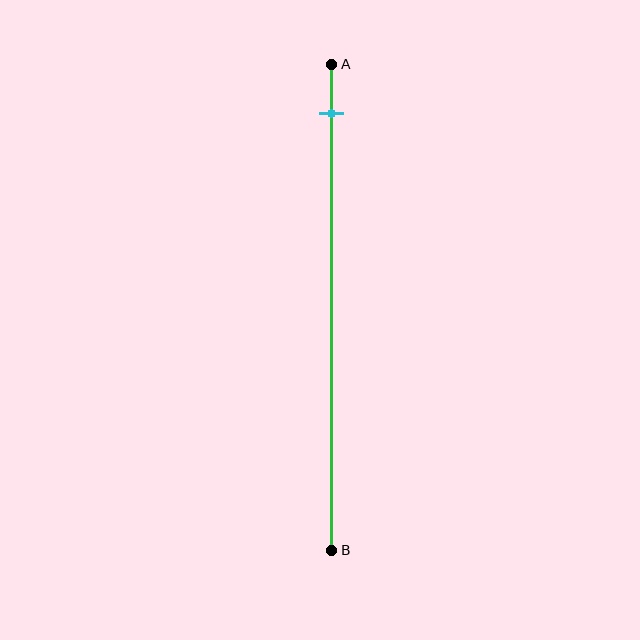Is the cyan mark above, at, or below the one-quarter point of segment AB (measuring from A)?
The cyan mark is above the one-quarter point of segment AB.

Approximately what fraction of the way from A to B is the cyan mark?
The cyan mark is approximately 10% of the way from A to B.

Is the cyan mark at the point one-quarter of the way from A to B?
No, the mark is at about 10% from A, not at the 25% one-quarter point.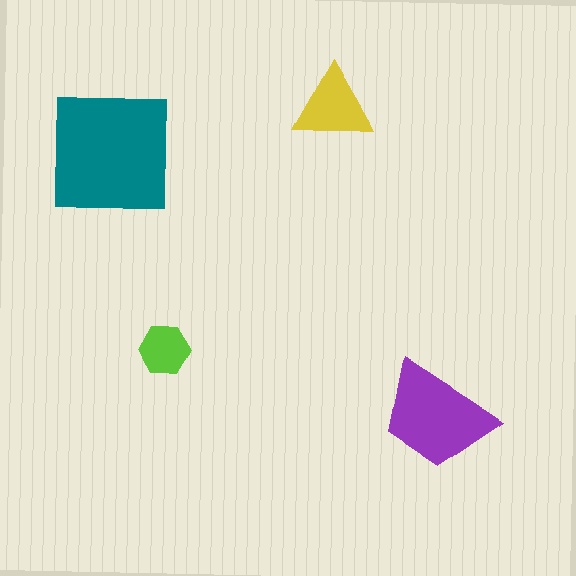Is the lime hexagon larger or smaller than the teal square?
Smaller.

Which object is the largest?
The teal square.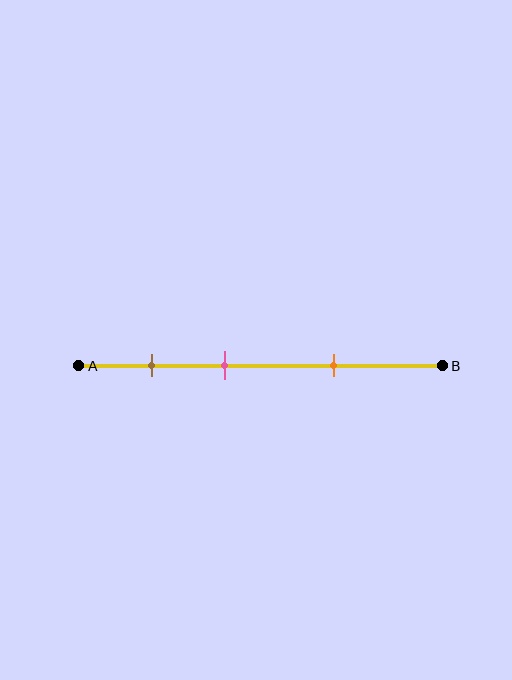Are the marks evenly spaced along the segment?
Yes, the marks are approximately evenly spaced.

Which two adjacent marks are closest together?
The brown and pink marks are the closest adjacent pair.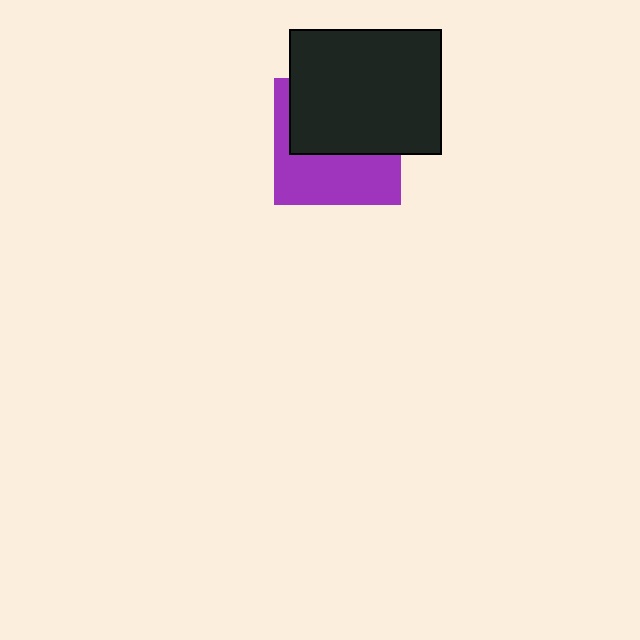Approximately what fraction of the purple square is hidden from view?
Roughly 53% of the purple square is hidden behind the black rectangle.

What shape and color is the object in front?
The object in front is a black rectangle.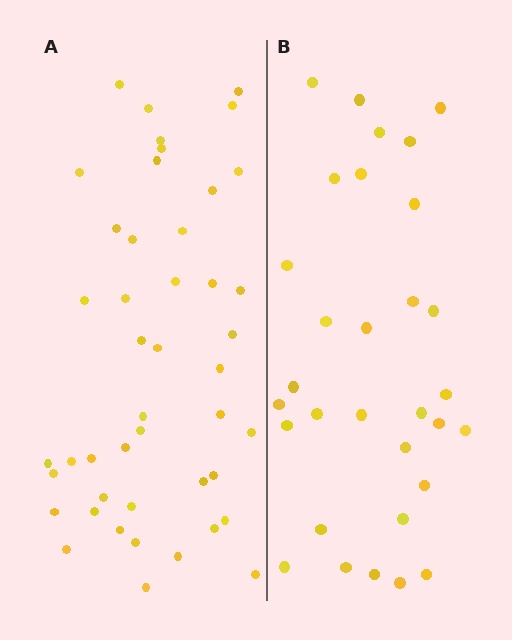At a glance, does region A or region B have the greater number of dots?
Region A (the left region) has more dots.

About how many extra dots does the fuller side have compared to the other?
Region A has approximately 15 more dots than region B.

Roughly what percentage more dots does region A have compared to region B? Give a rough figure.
About 45% more.